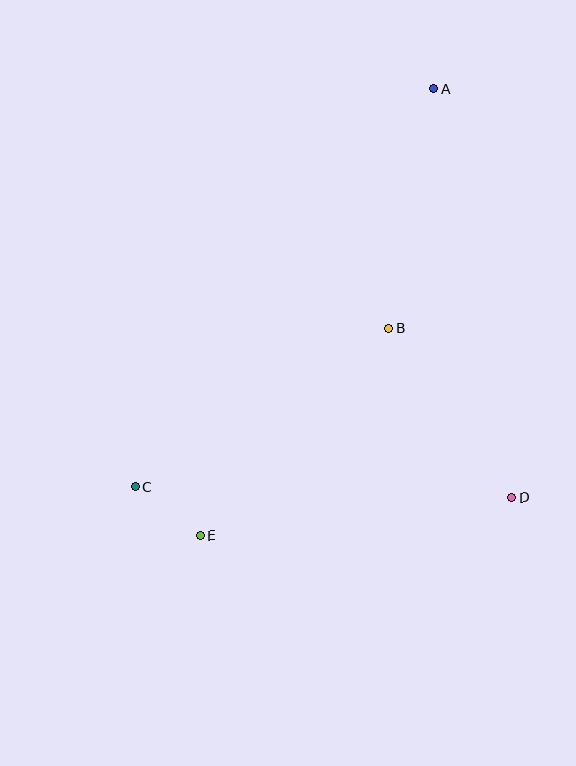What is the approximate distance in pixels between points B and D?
The distance between B and D is approximately 209 pixels.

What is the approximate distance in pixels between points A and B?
The distance between A and B is approximately 244 pixels.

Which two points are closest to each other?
Points C and E are closest to each other.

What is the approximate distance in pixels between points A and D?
The distance between A and D is approximately 416 pixels.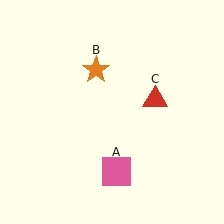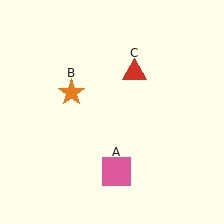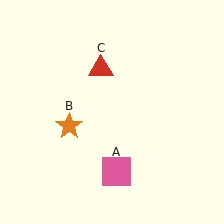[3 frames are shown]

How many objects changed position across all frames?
2 objects changed position: orange star (object B), red triangle (object C).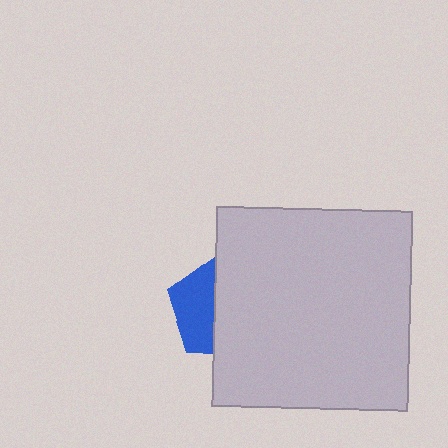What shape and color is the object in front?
The object in front is a light gray rectangle.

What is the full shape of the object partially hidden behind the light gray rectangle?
The partially hidden object is a blue pentagon.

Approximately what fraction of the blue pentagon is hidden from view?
Roughly 59% of the blue pentagon is hidden behind the light gray rectangle.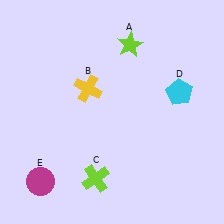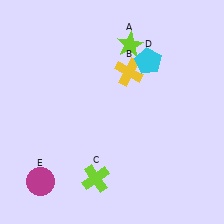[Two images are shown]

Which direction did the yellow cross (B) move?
The yellow cross (B) moved right.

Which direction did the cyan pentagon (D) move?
The cyan pentagon (D) moved left.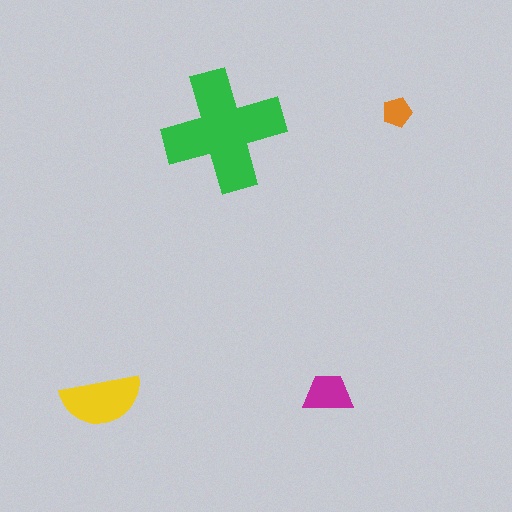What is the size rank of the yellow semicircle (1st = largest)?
2nd.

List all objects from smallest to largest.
The orange pentagon, the magenta trapezoid, the yellow semicircle, the green cross.